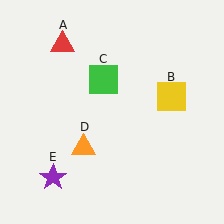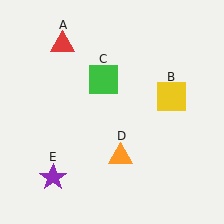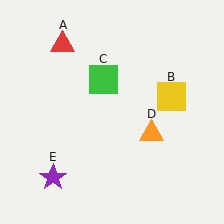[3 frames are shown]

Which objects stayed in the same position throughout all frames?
Red triangle (object A) and yellow square (object B) and green square (object C) and purple star (object E) remained stationary.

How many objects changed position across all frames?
1 object changed position: orange triangle (object D).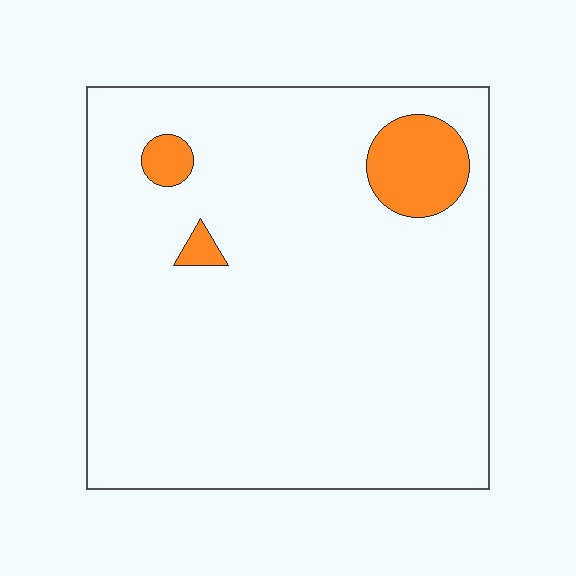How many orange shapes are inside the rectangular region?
3.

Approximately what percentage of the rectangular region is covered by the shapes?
Approximately 5%.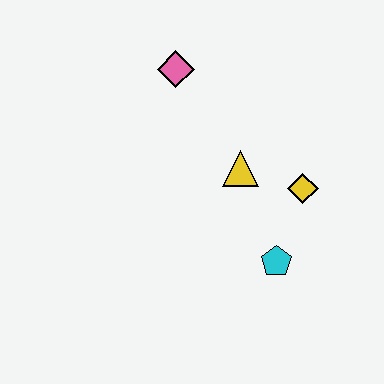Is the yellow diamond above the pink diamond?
No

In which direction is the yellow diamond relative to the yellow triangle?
The yellow diamond is to the right of the yellow triangle.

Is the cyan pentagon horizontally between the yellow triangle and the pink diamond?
No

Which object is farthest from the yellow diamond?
The pink diamond is farthest from the yellow diamond.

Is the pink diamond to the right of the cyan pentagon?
No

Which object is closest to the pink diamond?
The yellow triangle is closest to the pink diamond.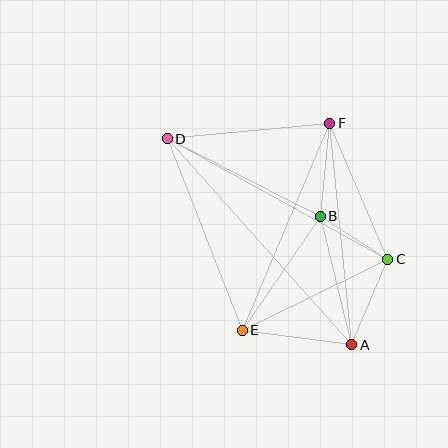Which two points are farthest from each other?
Points A and D are farthest from each other.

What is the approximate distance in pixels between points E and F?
The distance between E and F is approximately 225 pixels.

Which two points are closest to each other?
Points B and C are closest to each other.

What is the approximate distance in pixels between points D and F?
The distance between D and F is approximately 163 pixels.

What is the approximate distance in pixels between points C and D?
The distance between C and D is approximately 252 pixels.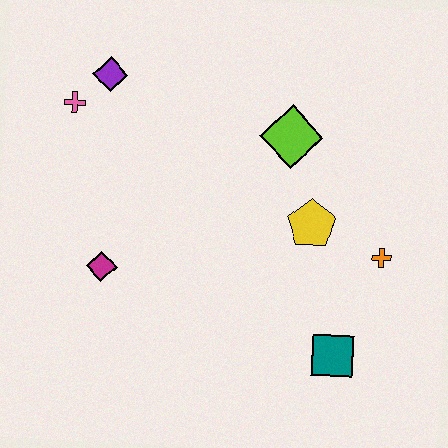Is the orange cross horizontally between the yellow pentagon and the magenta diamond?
No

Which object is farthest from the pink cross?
The teal square is farthest from the pink cross.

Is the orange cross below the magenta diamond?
No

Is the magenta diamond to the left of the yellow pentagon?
Yes